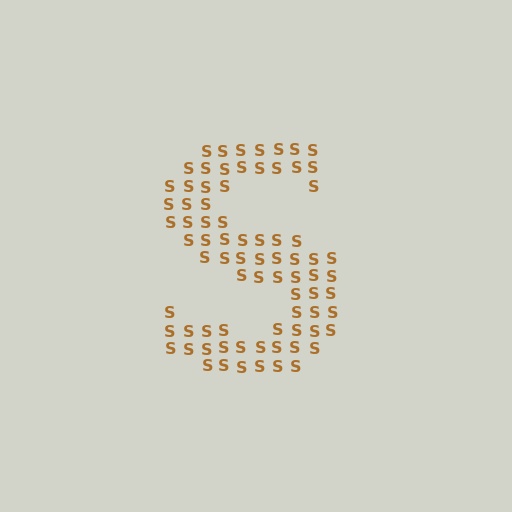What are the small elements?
The small elements are letter S's.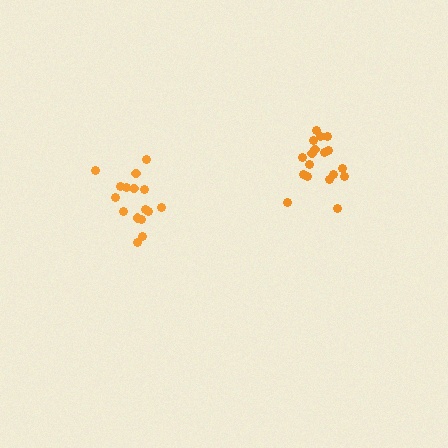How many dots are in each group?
Group 1: 18 dots, Group 2: 16 dots (34 total).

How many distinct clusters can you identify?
There are 2 distinct clusters.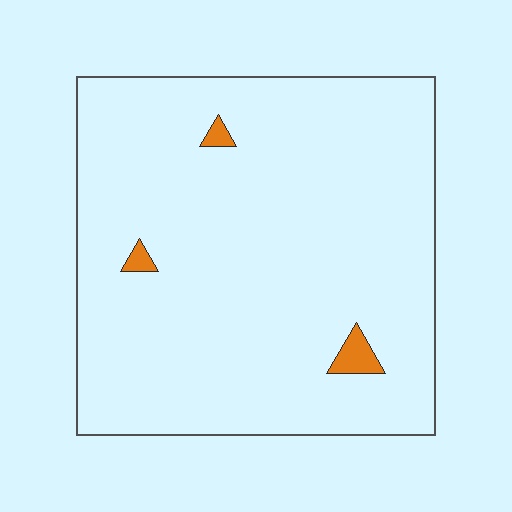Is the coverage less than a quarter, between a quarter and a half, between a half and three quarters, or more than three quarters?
Less than a quarter.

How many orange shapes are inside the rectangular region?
3.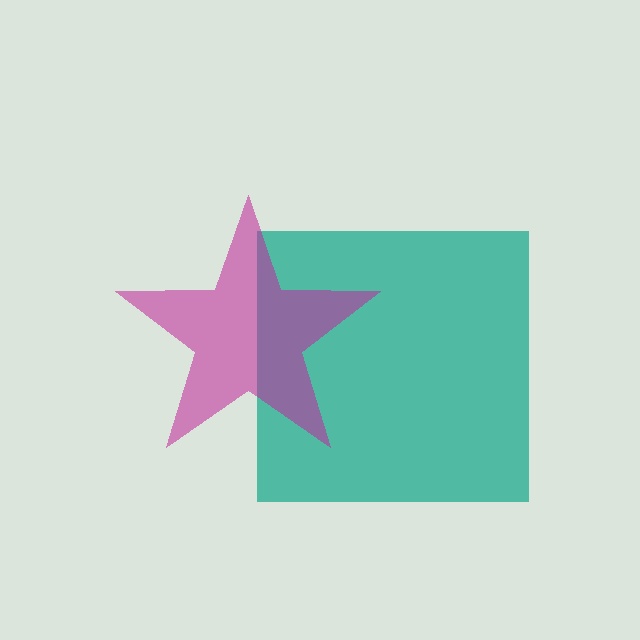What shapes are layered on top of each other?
The layered shapes are: a teal square, a magenta star.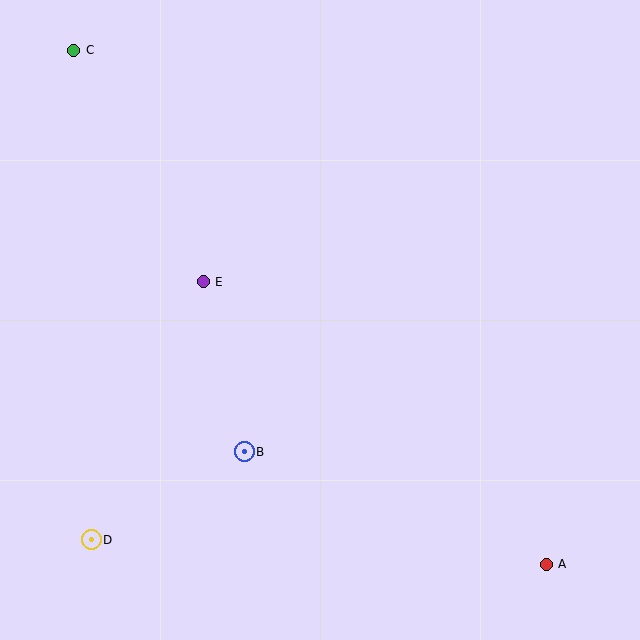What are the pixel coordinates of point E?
Point E is at (203, 282).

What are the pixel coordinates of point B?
Point B is at (244, 452).